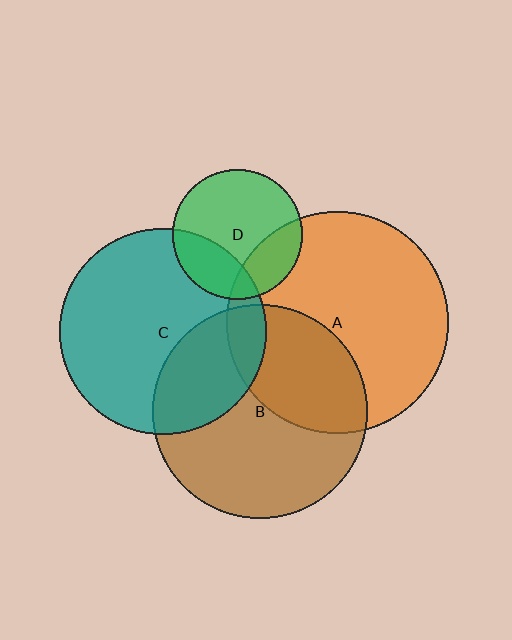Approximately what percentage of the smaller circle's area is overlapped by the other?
Approximately 10%.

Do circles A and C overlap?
Yes.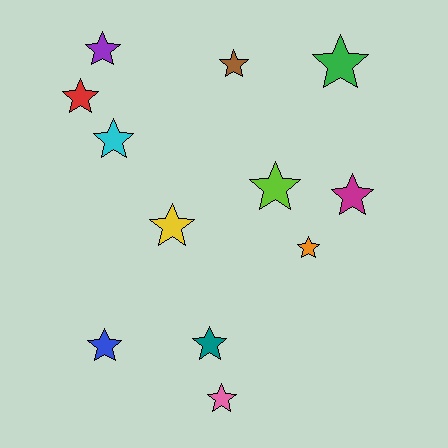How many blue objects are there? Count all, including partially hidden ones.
There is 1 blue object.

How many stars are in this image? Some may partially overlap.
There are 12 stars.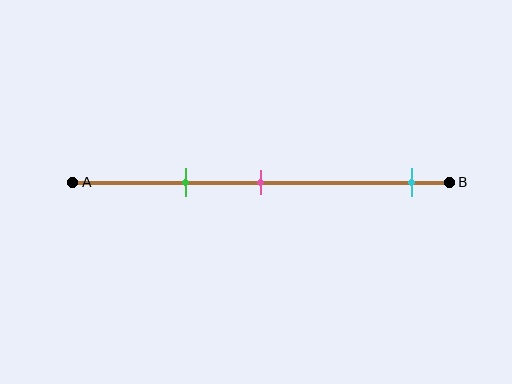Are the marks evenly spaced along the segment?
No, the marks are not evenly spaced.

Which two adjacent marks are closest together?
The green and pink marks are the closest adjacent pair.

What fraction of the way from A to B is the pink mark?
The pink mark is approximately 50% (0.5) of the way from A to B.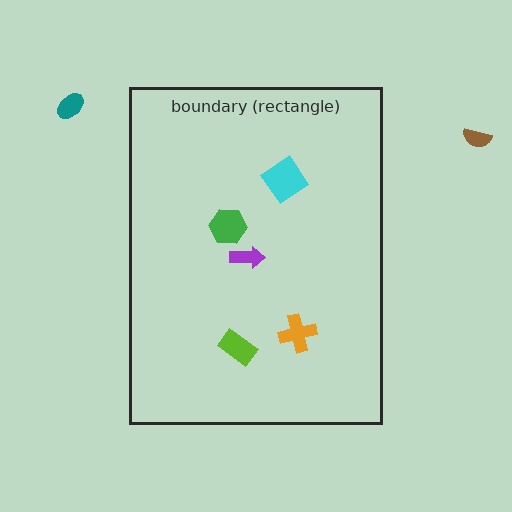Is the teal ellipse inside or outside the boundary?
Outside.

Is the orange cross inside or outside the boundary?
Inside.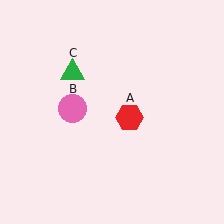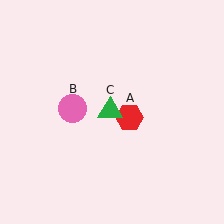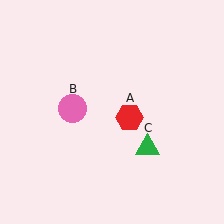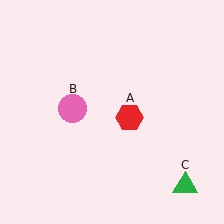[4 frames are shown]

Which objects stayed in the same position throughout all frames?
Red hexagon (object A) and pink circle (object B) remained stationary.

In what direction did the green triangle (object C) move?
The green triangle (object C) moved down and to the right.